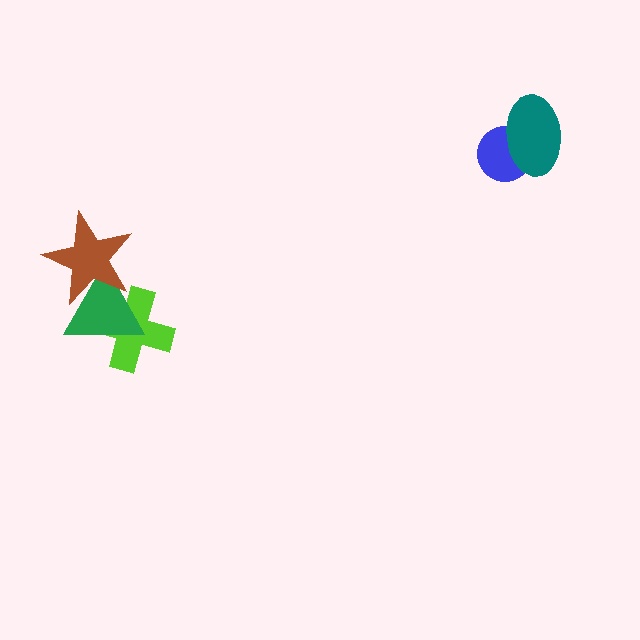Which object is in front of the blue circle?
The teal ellipse is in front of the blue circle.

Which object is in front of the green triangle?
The brown star is in front of the green triangle.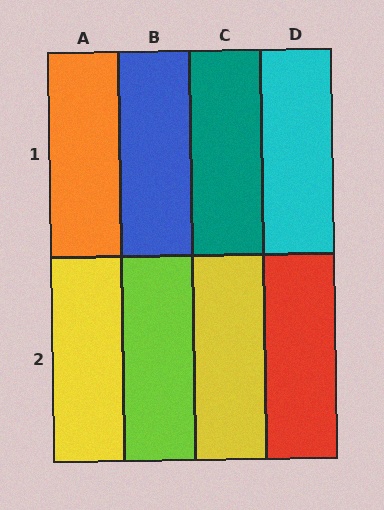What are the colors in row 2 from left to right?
Yellow, lime, yellow, red.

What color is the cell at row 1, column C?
Teal.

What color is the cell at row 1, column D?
Cyan.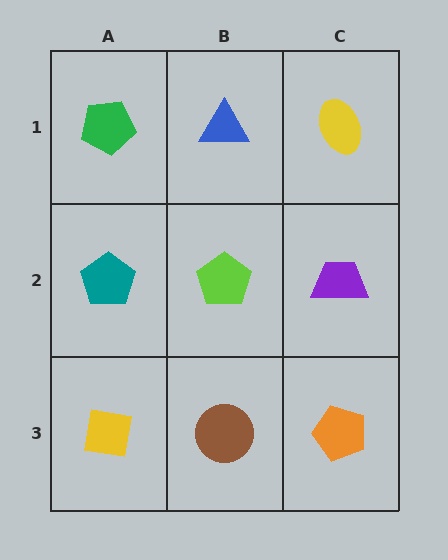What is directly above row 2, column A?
A green pentagon.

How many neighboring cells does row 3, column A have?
2.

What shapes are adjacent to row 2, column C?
A yellow ellipse (row 1, column C), an orange pentagon (row 3, column C), a lime pentagon (row 2, column B).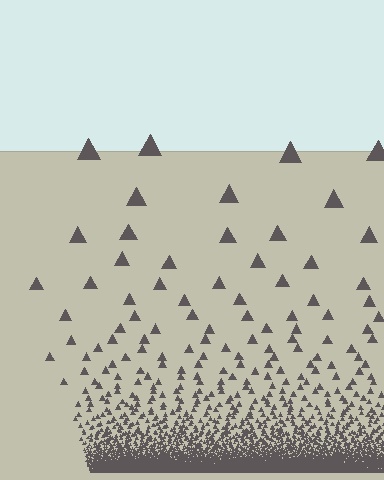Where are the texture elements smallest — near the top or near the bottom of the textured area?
Near the bottom.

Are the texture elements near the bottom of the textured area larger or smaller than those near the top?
Smaller. The gradient is inverted — elements near the bottom are smaller and denser.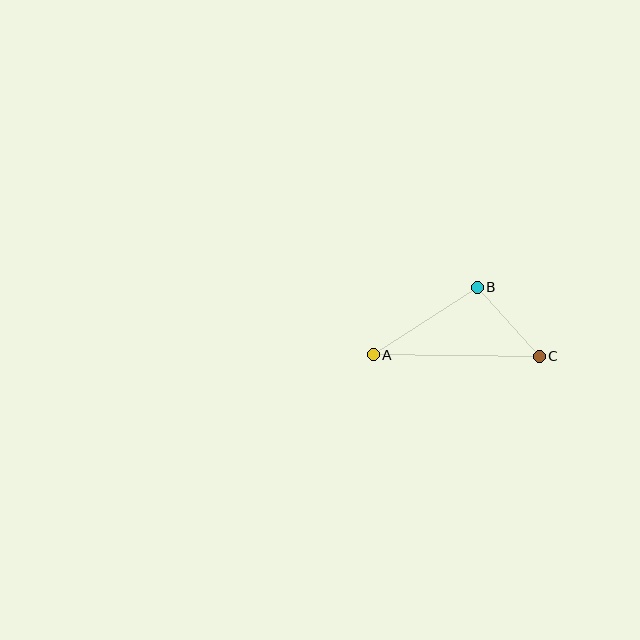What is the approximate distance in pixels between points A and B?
The distance between A and B is approximately 124 pixels.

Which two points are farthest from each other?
Points A and C are farthest from each other.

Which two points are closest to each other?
Points B and C are closest to each other.